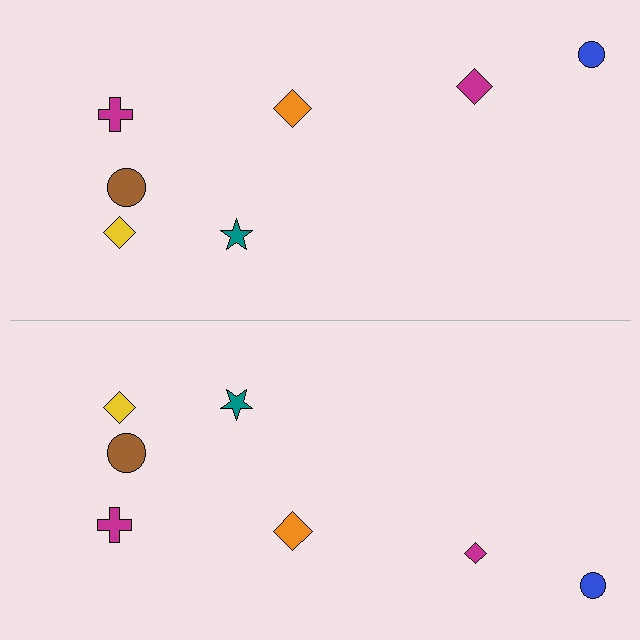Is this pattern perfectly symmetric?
No, the pattern is not perfectly symmetric. The magenta diamond on the bottom side has a different size than its mirror counterpart.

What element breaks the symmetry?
The magenta diamond on the bottom side has a different size than its mirror counterpart.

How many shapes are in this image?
There are 14 shapes in this image.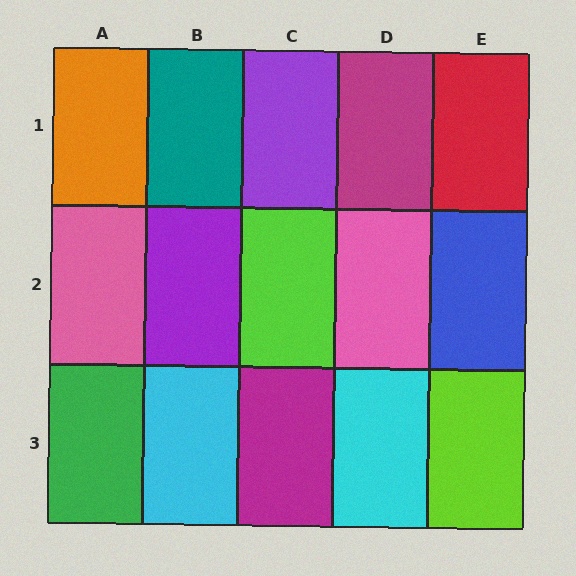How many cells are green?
1 cell is green.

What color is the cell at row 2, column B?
Purple.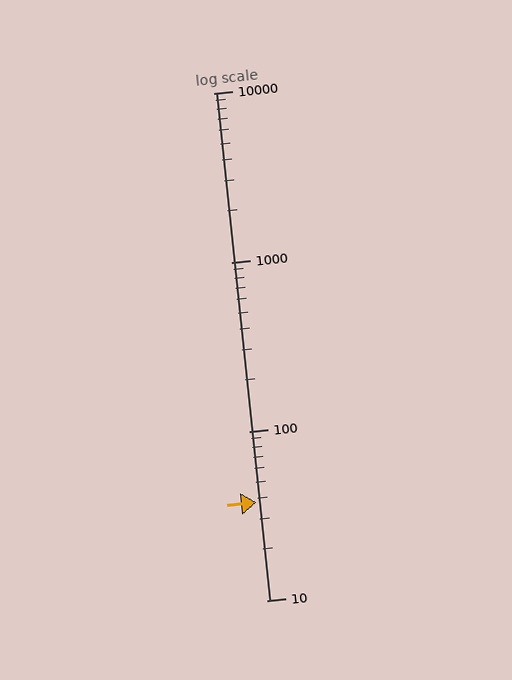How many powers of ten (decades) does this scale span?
The scale spans 3 decades, from 10 to 10000.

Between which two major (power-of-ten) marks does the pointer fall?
The pointer is between 10 and 100.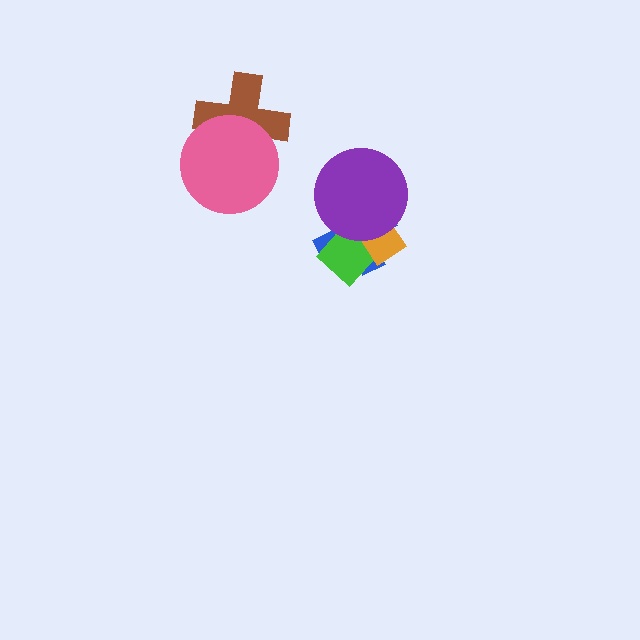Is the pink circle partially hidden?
No, no other shape covers it.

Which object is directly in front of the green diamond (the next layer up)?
The orange rectangle is directly in front of the green diamond.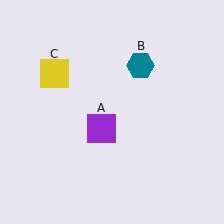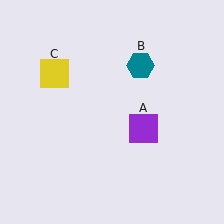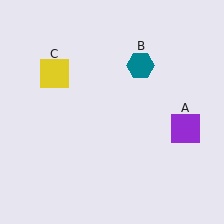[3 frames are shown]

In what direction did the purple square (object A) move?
The purple square (object A) moved right.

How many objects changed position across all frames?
1 object changed position: purple square (object A).